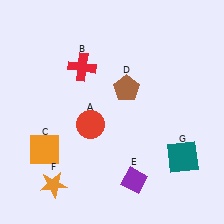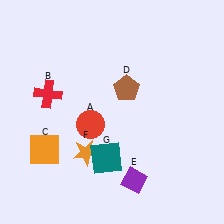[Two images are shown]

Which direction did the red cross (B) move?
The red cross (B) moved left.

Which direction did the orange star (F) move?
The orange star (F) moved right.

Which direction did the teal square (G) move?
The teal square (G) moved left.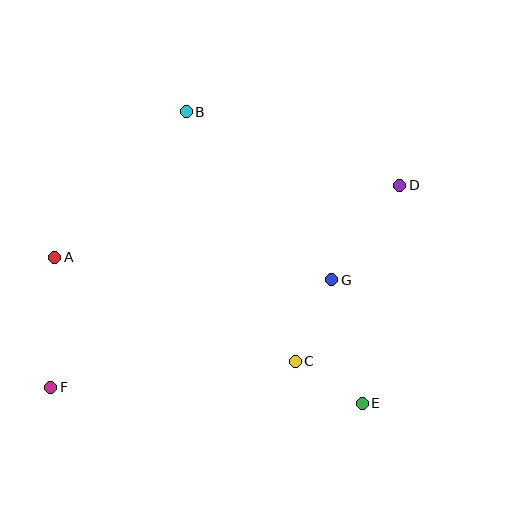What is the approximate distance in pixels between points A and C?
The distance between A and C is approximately 262 pixels.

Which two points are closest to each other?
Points C and E are closest to each other.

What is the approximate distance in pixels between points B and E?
The distance between B and E is approximately 341 pixels.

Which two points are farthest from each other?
Points D and F are farthest from each other.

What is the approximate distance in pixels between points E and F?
The distance between E and F is approximately 312 pixels.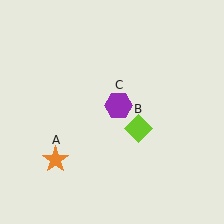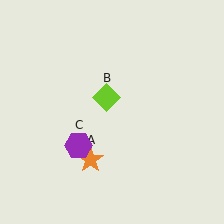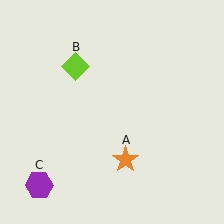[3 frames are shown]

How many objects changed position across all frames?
3 objects changed position: orange star (object A), lime diamond (object B), purple hexagon (object C).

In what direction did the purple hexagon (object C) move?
The purple hexagon (object C) moved down and to the left.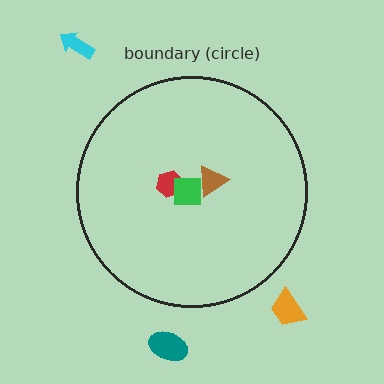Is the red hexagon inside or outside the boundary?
Inside.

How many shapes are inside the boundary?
3 inside, 3 outside.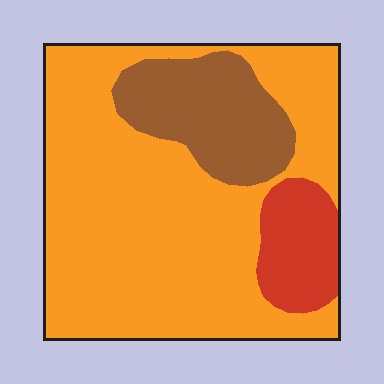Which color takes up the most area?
Orange, at roughly 70%.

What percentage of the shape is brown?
Brown takes up about one fifth (1/5) of the shape.